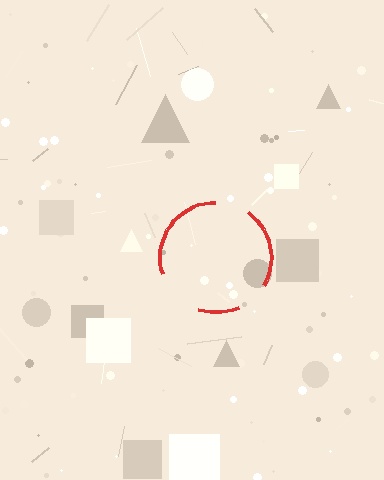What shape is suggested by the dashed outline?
The dashed outline suggests a circle.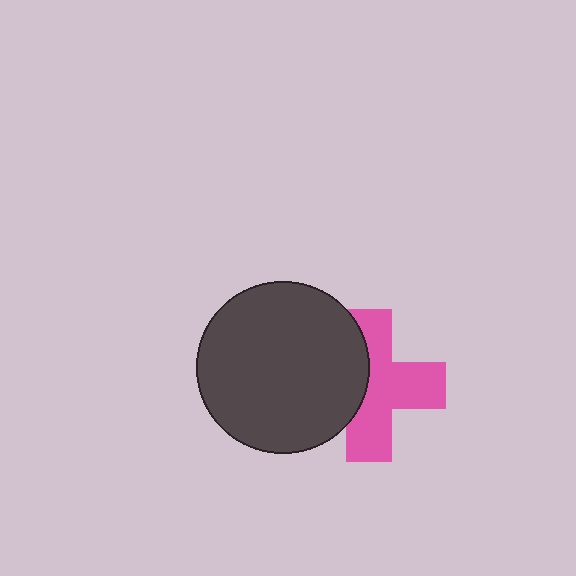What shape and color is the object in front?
The object in front is a dark gray circle.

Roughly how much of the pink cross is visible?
About half of it is visible (roughly 62%).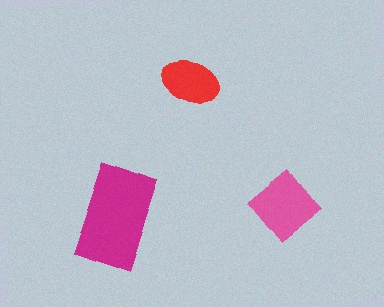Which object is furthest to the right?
The pink diamond is rightmost.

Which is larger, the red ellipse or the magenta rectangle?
The magenta rectangle.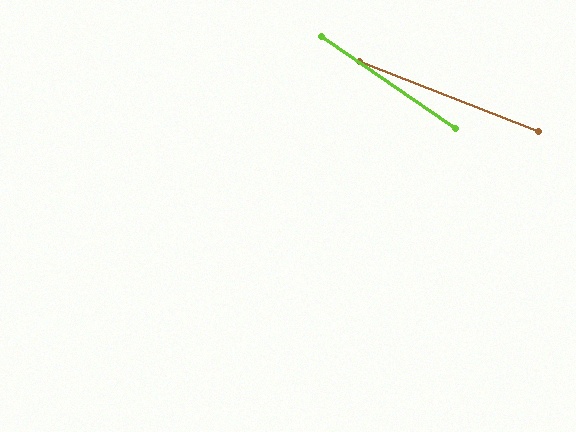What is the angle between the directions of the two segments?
Approximately 13 degrees.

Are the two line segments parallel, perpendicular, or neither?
Neither parallel nor perpendicular — they differ by about 13°.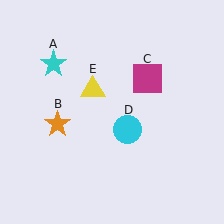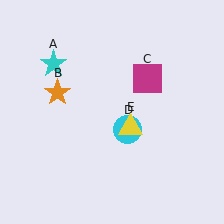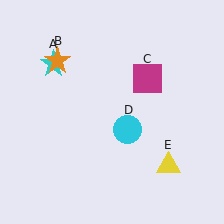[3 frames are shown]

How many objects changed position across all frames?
2 objects changed position: orange star (object B), yellow triangle (object E).